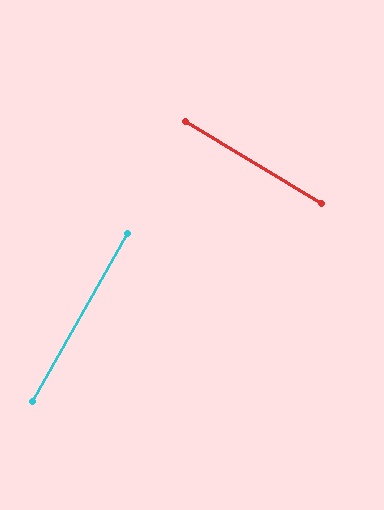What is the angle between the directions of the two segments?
Approximately 88 degrees.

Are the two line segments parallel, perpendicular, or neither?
Perpendicular — they meet at approximately 88°.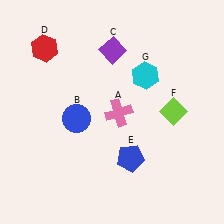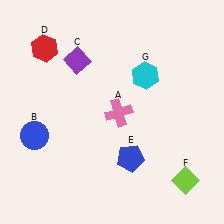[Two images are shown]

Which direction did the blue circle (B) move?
The blue circle (B) moved left.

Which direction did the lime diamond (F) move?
The lime diamond (F) moved down.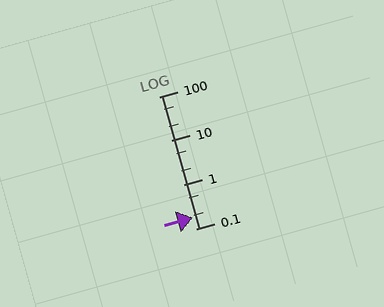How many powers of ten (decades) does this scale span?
The scale spans 3 decades, from 0.1 to 100.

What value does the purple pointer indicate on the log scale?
The pointer indicates approximately 0.18.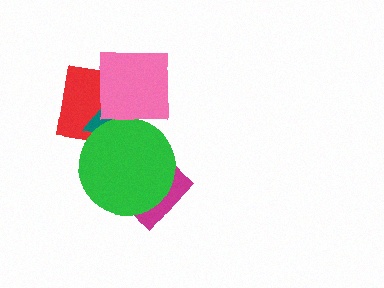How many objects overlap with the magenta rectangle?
1 object overlaps with the magenta rectangle.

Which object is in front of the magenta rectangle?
The green circle is in front of the magenta rectangle.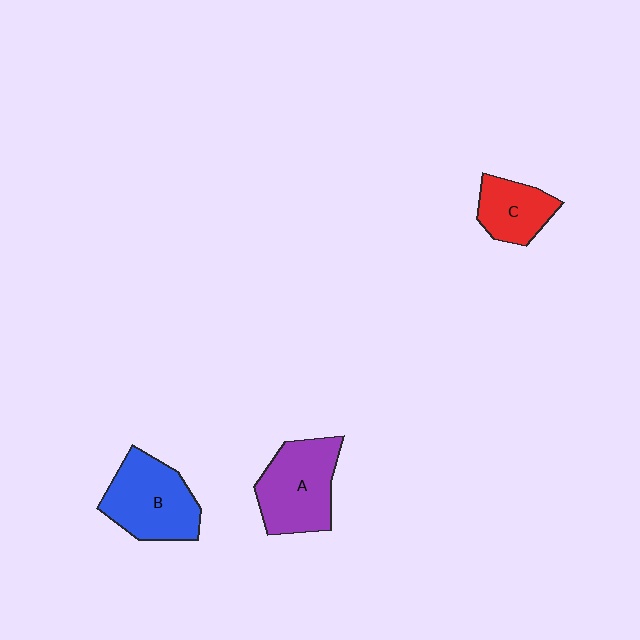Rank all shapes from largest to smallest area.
From largest to smallest: B (blue), A (purple), C (red).